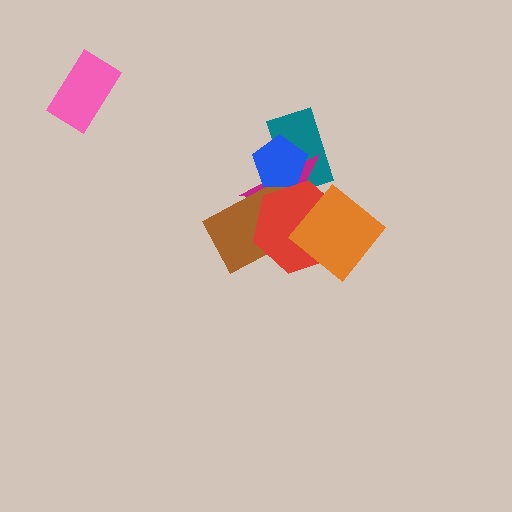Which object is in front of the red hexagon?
The orange diamond is in front of the red hexagon.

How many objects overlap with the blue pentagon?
4 objects overlap with the blue pentagon.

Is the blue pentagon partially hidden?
Yes, it is partially covered by another shape.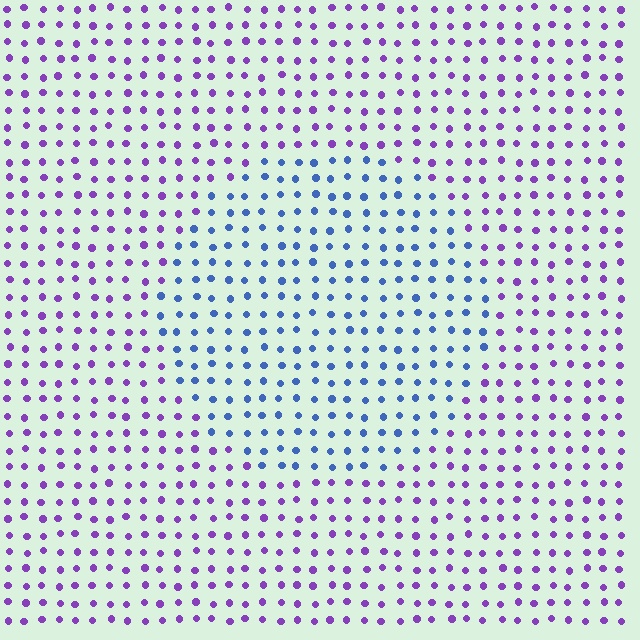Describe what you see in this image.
The image is filled with small purple elements in a uniform arrangement. A circle-shaped region is visible where the elements are tinted to a slightly different hue, forming a subtle color boundary.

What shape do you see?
I see a circle.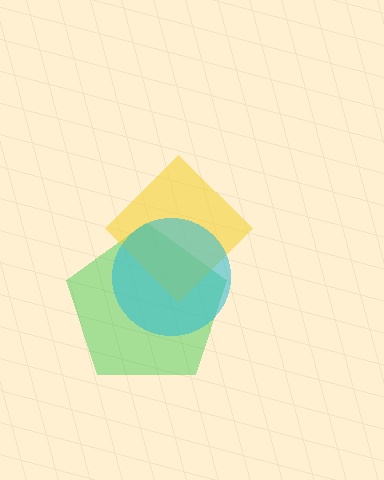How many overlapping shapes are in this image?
There are 3 overlapping shapes in the image.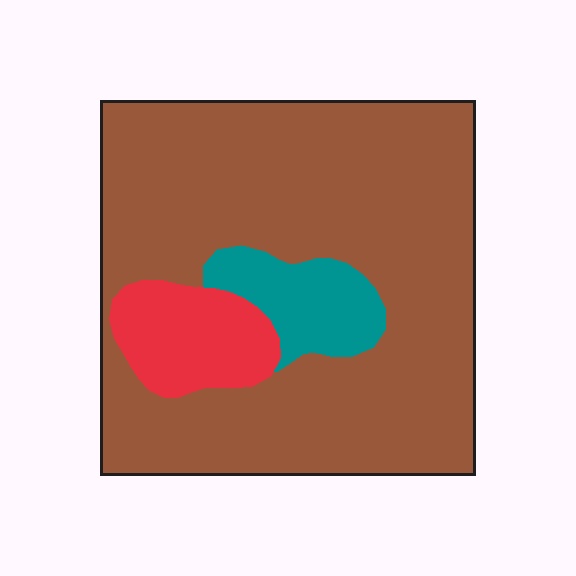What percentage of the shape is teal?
Teal takes up about one tenth (1/10) of the shape.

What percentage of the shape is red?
Red takes up about one tenth (1/10) of the shape.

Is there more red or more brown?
Brown.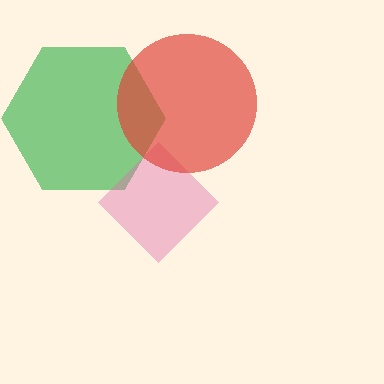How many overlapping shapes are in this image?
There are 3 overlapping shapes in the image.